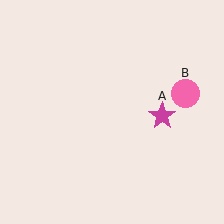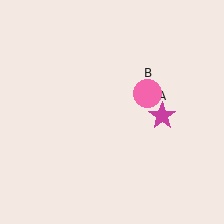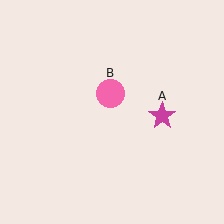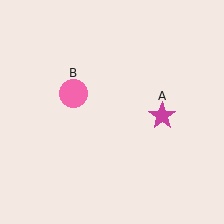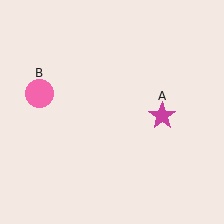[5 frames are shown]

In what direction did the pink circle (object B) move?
The pink circle (object B) moved left.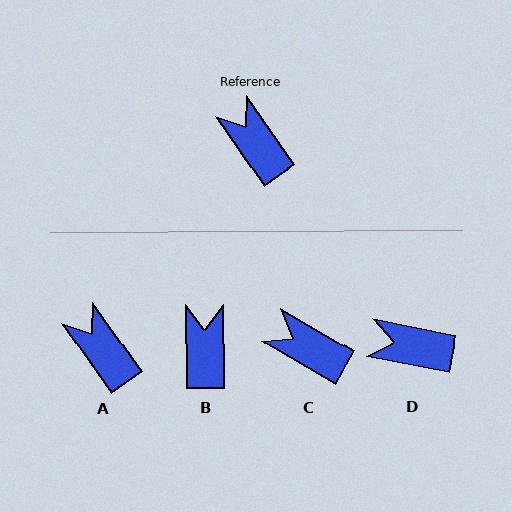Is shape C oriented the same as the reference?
No, it is off by about 25 degrees.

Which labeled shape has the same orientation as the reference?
A.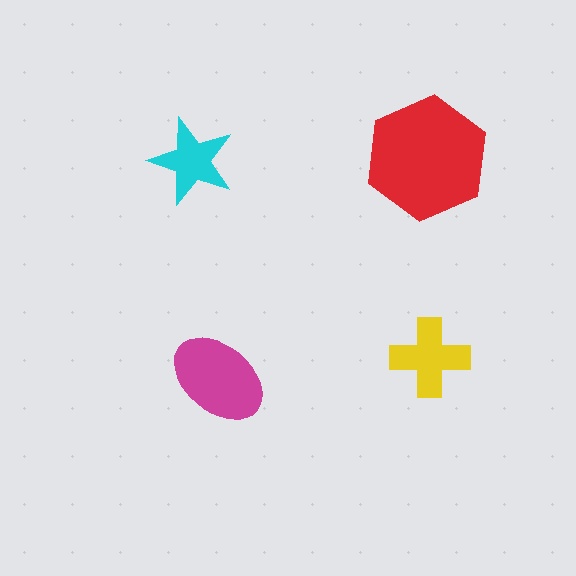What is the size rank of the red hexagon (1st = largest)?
1st.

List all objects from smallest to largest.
The cyan star, the yellow cross, the magenta ellipse, the red hexagon.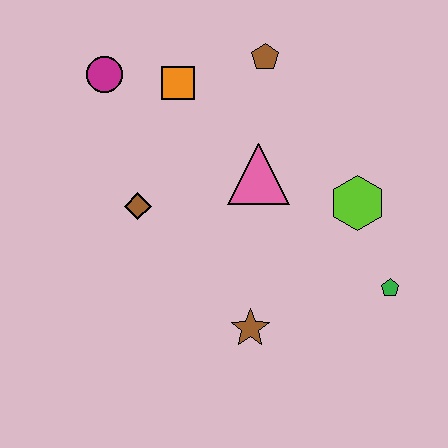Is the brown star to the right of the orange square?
Yes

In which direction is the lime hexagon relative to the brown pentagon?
The lime hexagon is below the brown pentagon.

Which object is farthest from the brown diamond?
The green pentagon is farthest from the brown diamond.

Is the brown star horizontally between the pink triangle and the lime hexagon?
No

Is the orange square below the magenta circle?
Yes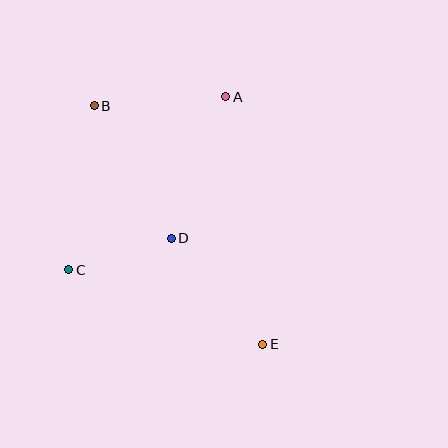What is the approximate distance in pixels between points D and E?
The distance between D and E is approximately 140 pixels.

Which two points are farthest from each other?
Points B and E are farthest from each other.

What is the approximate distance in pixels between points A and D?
The distance between A and D is approximately 152 pixels.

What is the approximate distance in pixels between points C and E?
The distance between C and E is approximately 208 pixels.